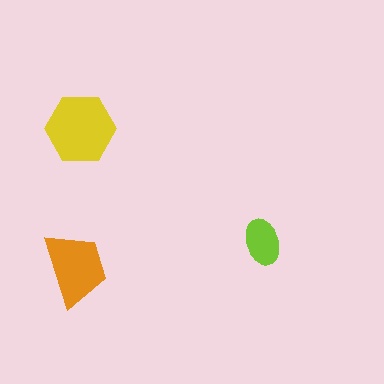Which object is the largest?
The yellow hexagon.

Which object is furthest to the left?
The orange trapezoid is leftmost.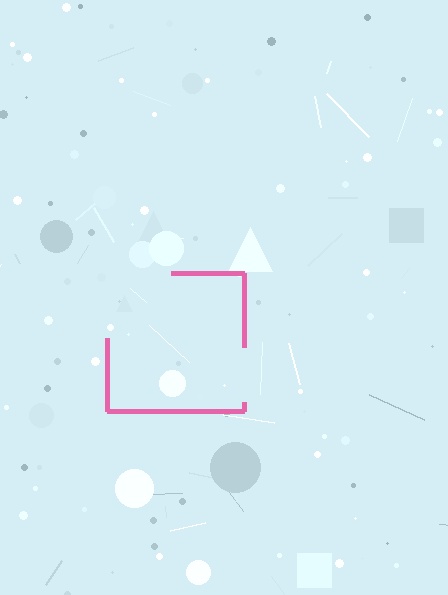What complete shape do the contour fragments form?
The contour fragments form a square.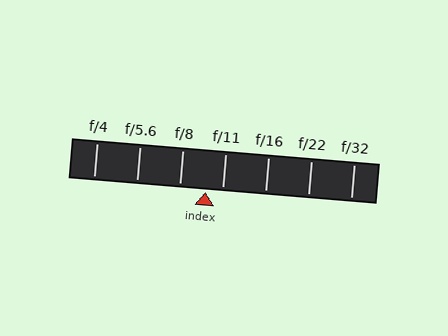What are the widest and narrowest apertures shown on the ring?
The widest aperture shown is f/4 and the narrowest is f/32.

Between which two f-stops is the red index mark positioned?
The index mark is between f/8 and f/11.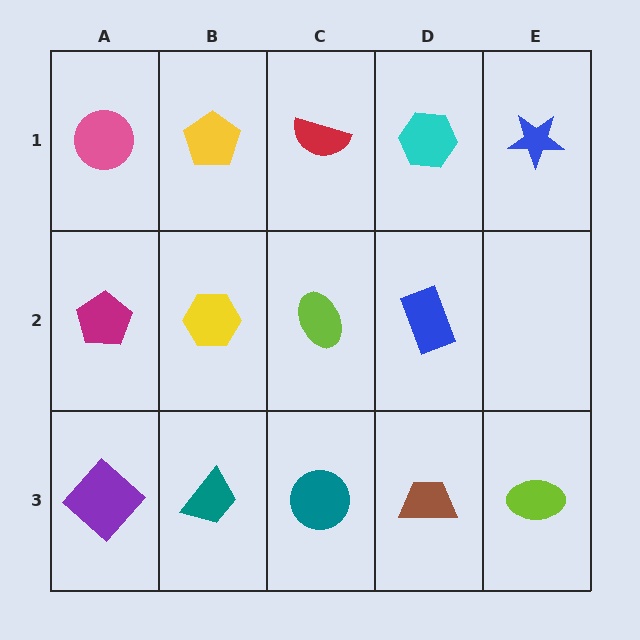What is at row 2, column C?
A lime ellipse.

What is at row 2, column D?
A blue rectangle.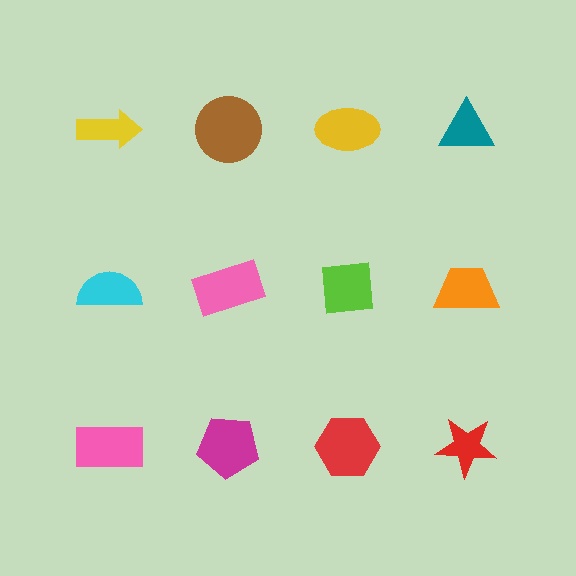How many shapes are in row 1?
4 shapes.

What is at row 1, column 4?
A teal triangle.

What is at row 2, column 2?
A pink rectangle.